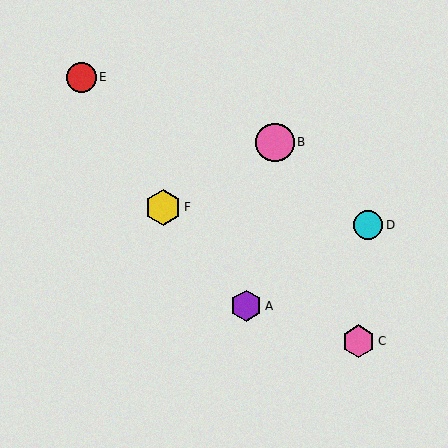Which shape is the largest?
The pink circle (labeled B) is the largest.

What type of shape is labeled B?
Shape B is a pink circle.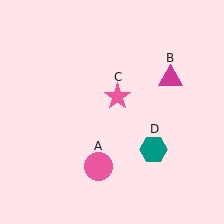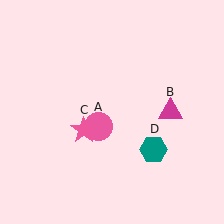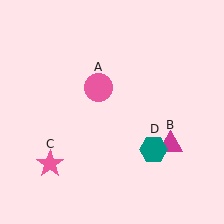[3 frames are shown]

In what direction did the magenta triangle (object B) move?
The magenta triangle (object B) moved down.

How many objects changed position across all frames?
3 objects changed position: pink circle (object A), magenta triangle (object B), pink star (object C).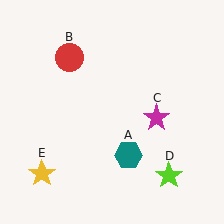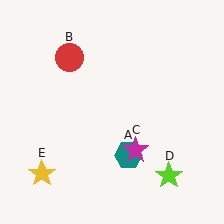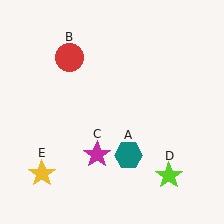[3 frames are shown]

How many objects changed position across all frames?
1 object changed position: magenta star (object C).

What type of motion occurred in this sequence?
The magenta star (object C) rotated clockwise around the center of the scene.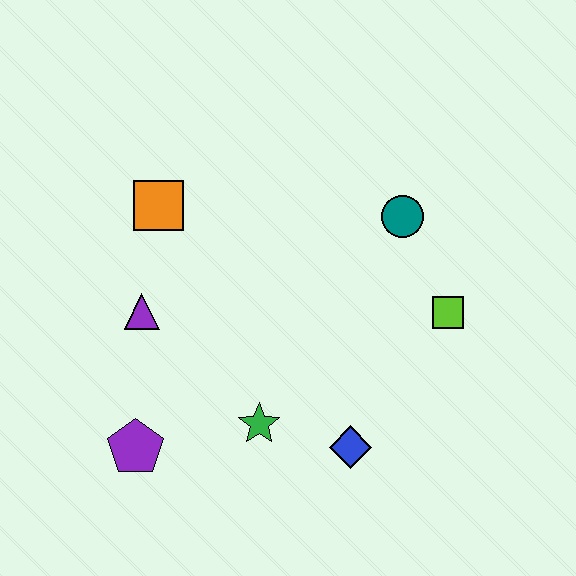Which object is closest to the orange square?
The purple triangle is closest to the orange square.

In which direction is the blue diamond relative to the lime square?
The blue diamond is below the lime square.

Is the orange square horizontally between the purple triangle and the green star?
Yes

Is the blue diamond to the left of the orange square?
No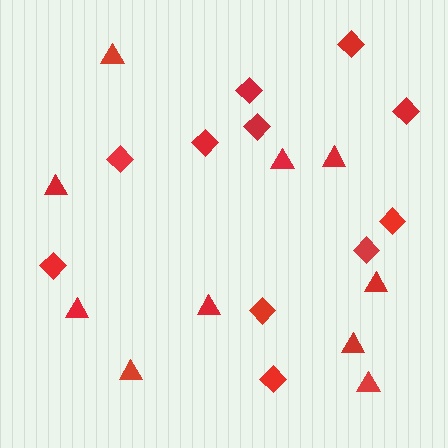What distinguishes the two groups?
There are 2 groups: one group of triangles (10) and one group of diamonds (11).